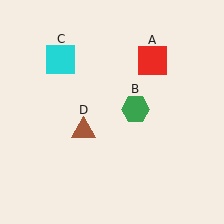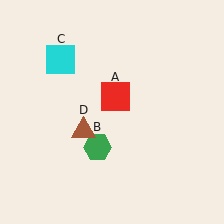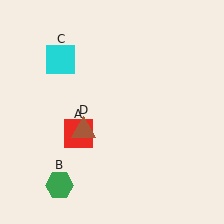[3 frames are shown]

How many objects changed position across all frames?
2 objects changed position: red square (object A), green hexagon (object B).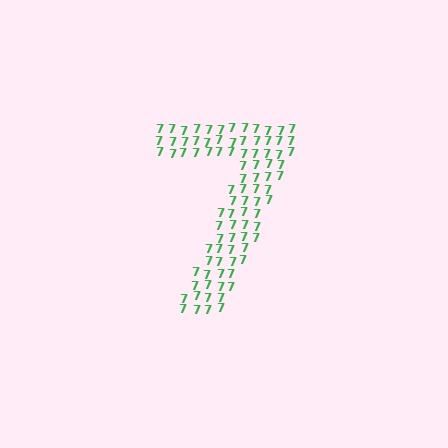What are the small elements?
The small elements are digit 7's.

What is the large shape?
The large shape is the digit 7.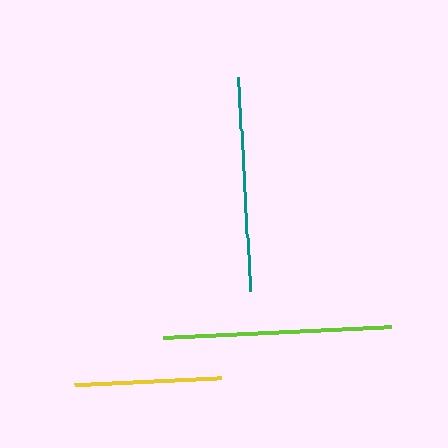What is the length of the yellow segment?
The yellow segment is approximately 147 pixels long.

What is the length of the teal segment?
The teal segment is approximately 214 pixels long.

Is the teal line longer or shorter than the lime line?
The lime line is longer than the teal line.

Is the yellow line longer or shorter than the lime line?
The lime line is longer than the yellow line.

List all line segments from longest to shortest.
From longest to shortest: lime, teal, yellow.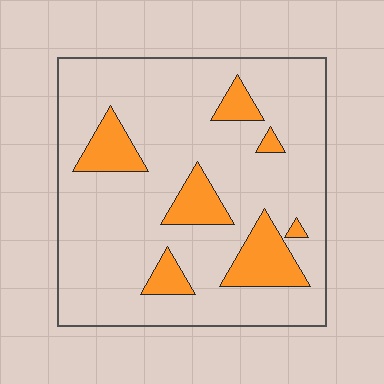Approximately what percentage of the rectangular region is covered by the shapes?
Approximately 15%.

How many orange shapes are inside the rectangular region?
7.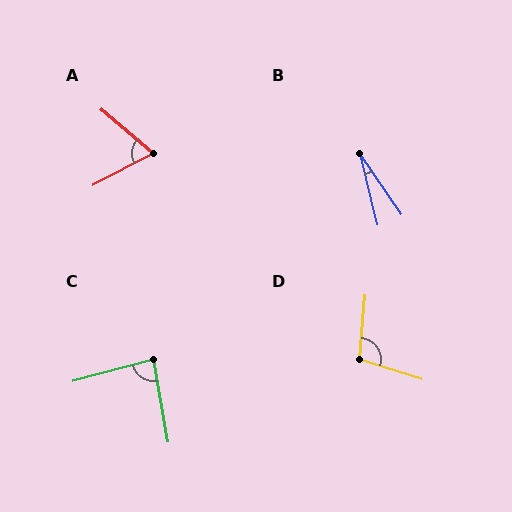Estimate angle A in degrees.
Approximately 68 degrees.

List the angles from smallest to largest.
B (20°), A (68°), C (85°), D (103°).